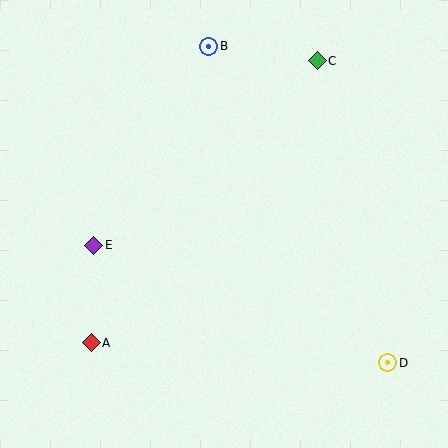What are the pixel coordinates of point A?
Point A is at (91, 343).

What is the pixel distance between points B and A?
The distance between B and A is 319 pixels.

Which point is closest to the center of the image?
Point E at (94, 245) is closest to the center.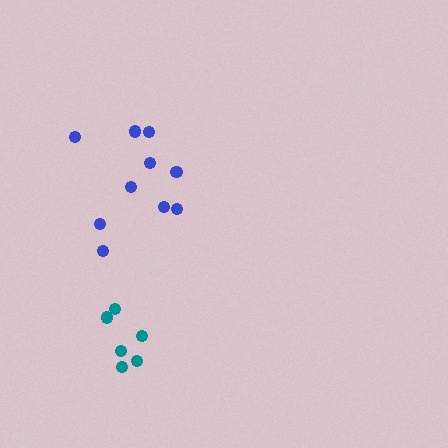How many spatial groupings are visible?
There are 2 spatial groupings.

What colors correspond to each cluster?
The clusters are colored: teal, blue.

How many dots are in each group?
Group 1: 6 dots, Group 2: 10 dots (16 total).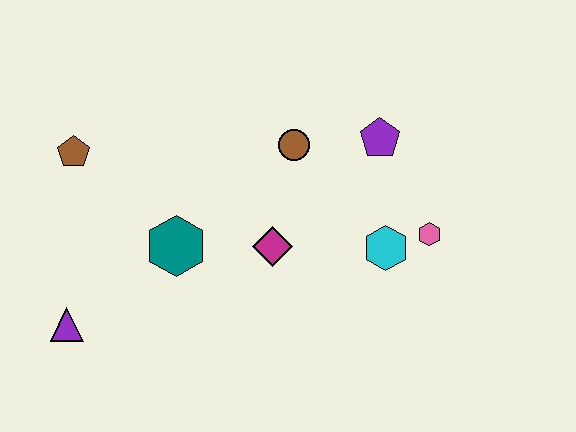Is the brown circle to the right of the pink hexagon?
No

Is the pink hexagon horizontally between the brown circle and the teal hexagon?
No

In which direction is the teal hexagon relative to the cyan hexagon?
The teal hexagon is to the left of the cyan hexagon.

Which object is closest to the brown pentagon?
The teal hexagon is closest to the brown pentagon.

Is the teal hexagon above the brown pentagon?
No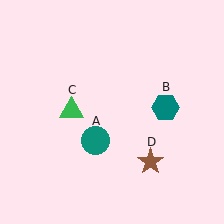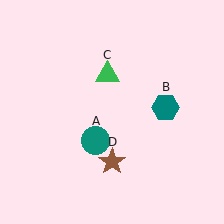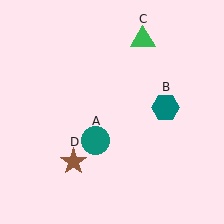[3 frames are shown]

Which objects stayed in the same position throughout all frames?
Teal circle (object A) and teal hexagon (object B) remained stationary.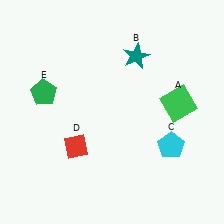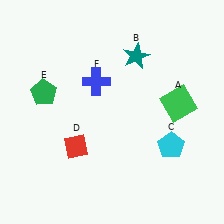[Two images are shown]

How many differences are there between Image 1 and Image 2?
There is 1 difference between the two images.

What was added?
A blue cross (F) was added in Image 2.